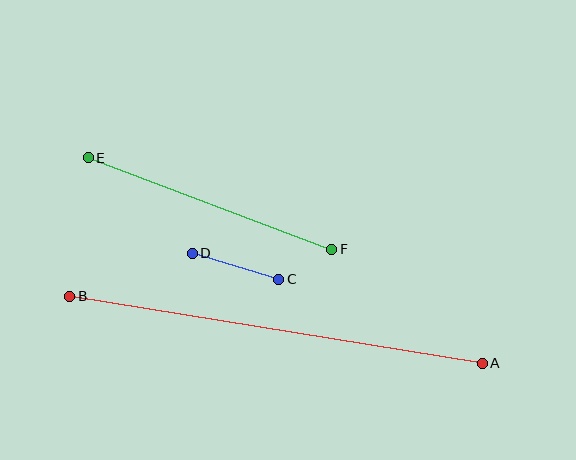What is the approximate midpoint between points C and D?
The midpoint is at approximately (236, 266) pixels.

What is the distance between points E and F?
The distance is approximately 260 pixels.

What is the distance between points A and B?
The distance is approximately 418 pixels.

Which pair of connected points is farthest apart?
Points A and B are farthest apart.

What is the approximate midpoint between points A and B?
The midpoint is at approximately (276, 330) pixels.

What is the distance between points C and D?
The distance is approximately 90 pixels.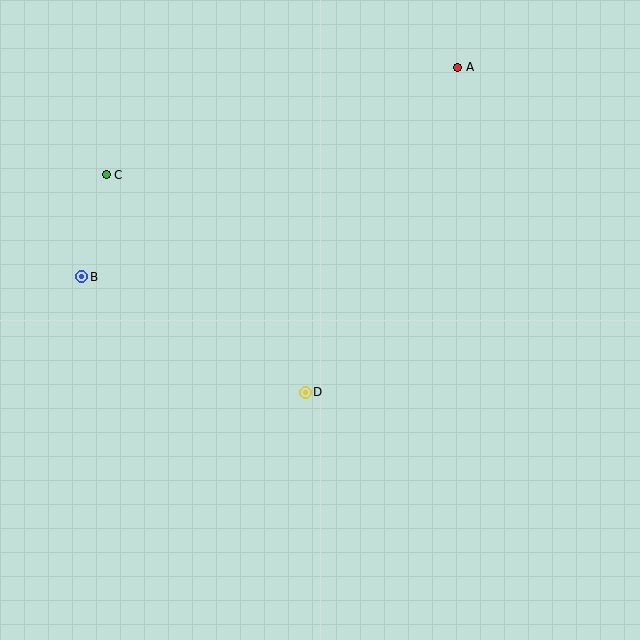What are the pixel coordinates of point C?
Point C is at (106, 175).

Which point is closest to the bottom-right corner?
Point D is closest to the bottom-right corner.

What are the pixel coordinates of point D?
Point D is at (305, 392).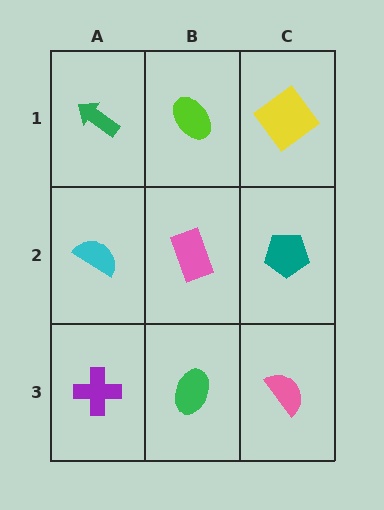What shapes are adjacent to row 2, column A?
A green arrow (row 1, column A), a purple cross (row 3, column A), a pink rectangle (row 2, column B).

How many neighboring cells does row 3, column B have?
3.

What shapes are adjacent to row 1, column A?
A cyan semicircle (row 2, column A), a lime ellipse (row 1, column B).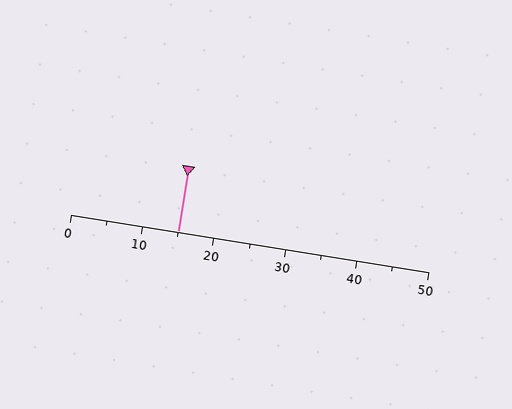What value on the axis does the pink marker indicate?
The marker indicates approximately 15.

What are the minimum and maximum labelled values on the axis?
The axis runs from 0 to 50.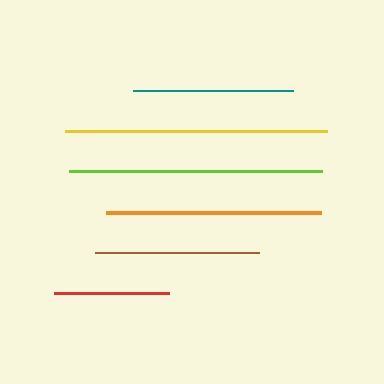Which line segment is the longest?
The yellow line is the longest at approximately 262 pixels.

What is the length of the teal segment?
The teal segment is approximately 160 pixels long.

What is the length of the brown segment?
The brown segment is approximately 165 pixels long.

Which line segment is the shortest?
The red line is the shortest at approximately 115 pixels.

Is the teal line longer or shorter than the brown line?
The brown line is longer than the teal line.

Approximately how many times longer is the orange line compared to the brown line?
The orange line is approximately 1.3 times the length of the brown line.